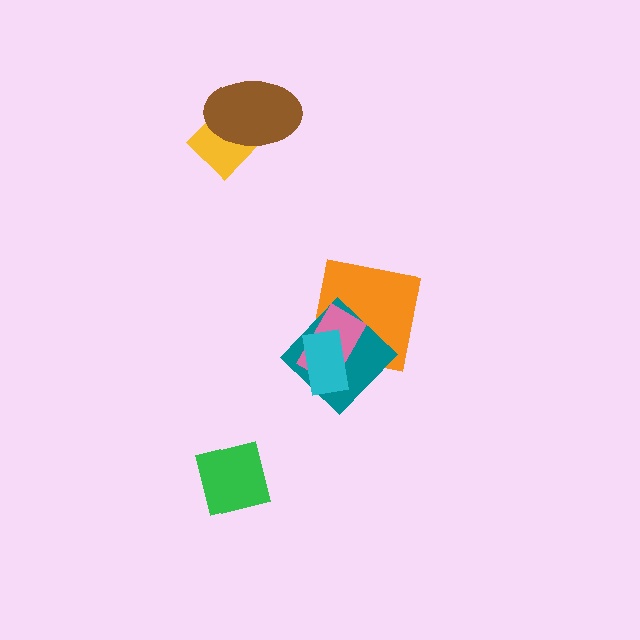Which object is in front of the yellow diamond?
The brown ellipse is in front of the yellow diamond.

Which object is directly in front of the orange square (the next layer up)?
The teal diamond is directly in front of the orange square.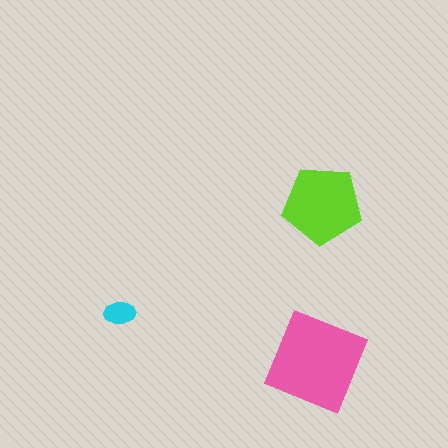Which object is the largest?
The pink diamond.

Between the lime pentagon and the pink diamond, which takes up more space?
The pink diamond.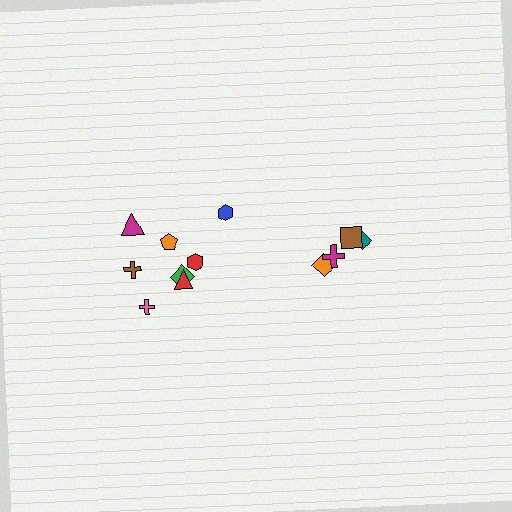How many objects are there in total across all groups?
There are 12 objects.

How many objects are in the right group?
There are 4 objects.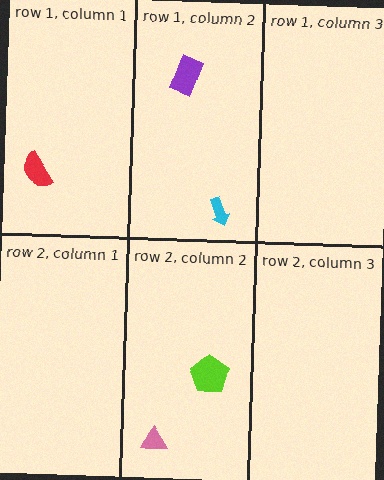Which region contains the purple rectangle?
The row 1, column 2 region.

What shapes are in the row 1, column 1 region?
The red semicircle.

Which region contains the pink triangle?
The row 2, column 2 region.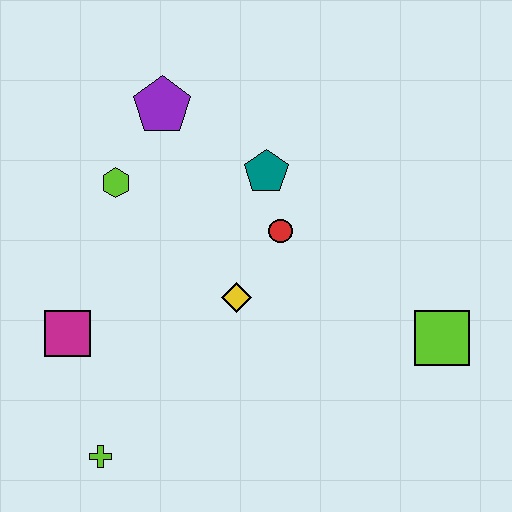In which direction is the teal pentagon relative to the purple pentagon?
The teal pentagon is to the right of the purple pentagon.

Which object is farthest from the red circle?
The lime cross is farthest from the red circle.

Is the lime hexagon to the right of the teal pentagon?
No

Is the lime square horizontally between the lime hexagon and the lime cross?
No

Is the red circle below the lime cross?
No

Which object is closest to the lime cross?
The magenta square is closest to the lime cross.